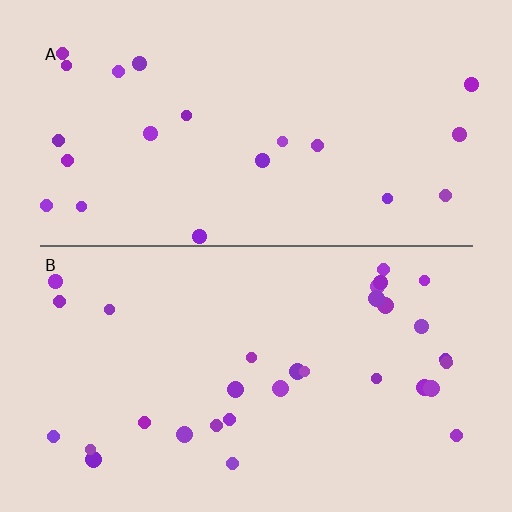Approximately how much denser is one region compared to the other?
Approximately 1.5× — region B over region A.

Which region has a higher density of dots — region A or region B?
B (the bottom).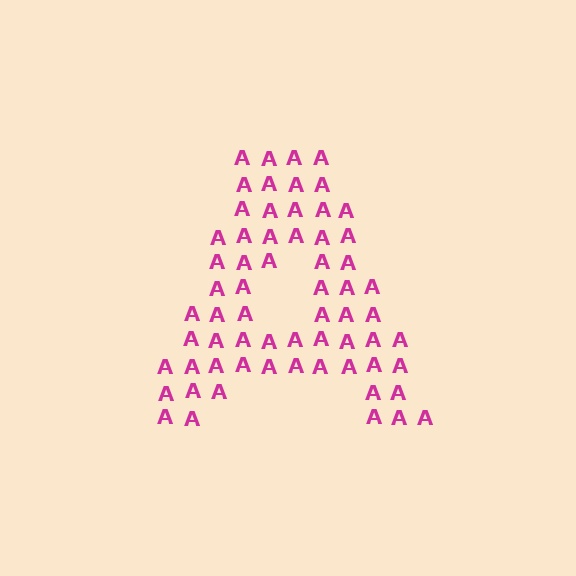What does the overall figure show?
The overall figure shows the letter A.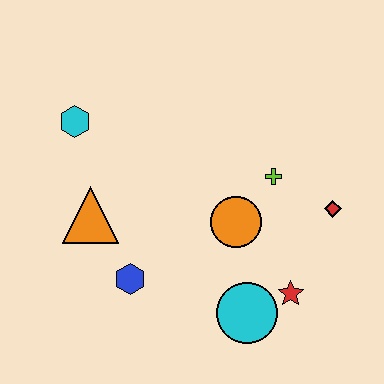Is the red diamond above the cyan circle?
Yes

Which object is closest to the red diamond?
The lime cross is closest to the red diamond.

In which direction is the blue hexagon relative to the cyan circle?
The blue hexagon is to the left of the cyan circle.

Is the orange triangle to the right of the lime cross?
No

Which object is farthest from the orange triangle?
The red diamond is farthest from the orange triangle.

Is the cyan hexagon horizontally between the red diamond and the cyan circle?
No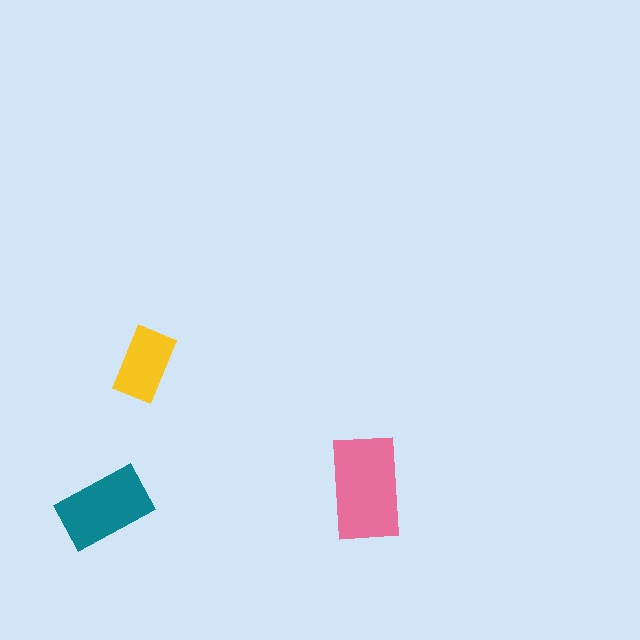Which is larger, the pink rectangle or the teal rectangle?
The pink one.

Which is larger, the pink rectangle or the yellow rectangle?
The pink one.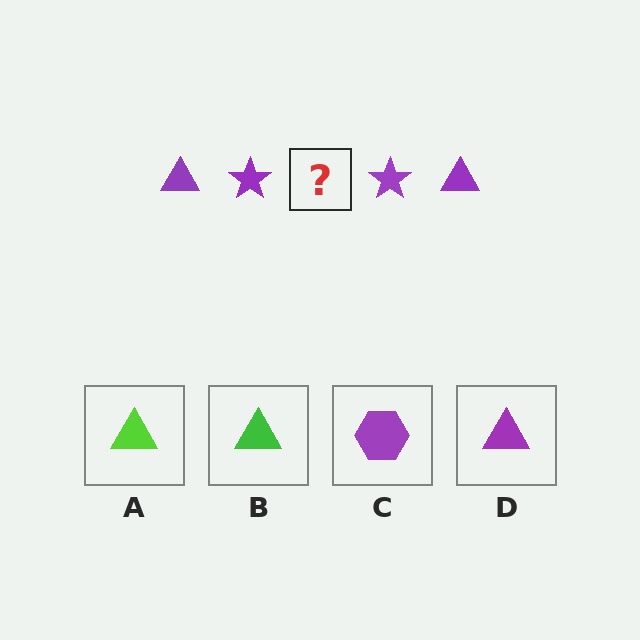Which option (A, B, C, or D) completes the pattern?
D.